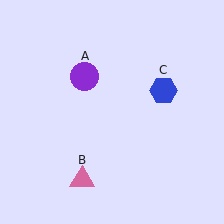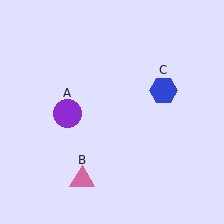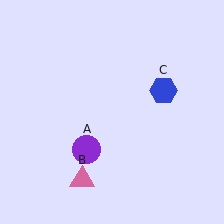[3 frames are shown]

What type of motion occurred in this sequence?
The purple circle (object A) rotated counterclockwise around the center of the scene.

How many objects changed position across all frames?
1 object changed position: purple circle (object A).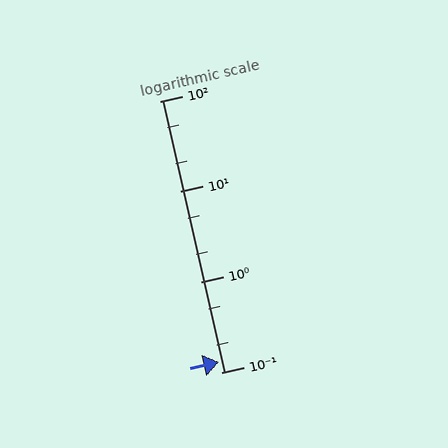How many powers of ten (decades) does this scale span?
The scale spans 3 decades, from 0.1 to 100.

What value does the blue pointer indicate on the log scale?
The pointer indicates approximately 0.13.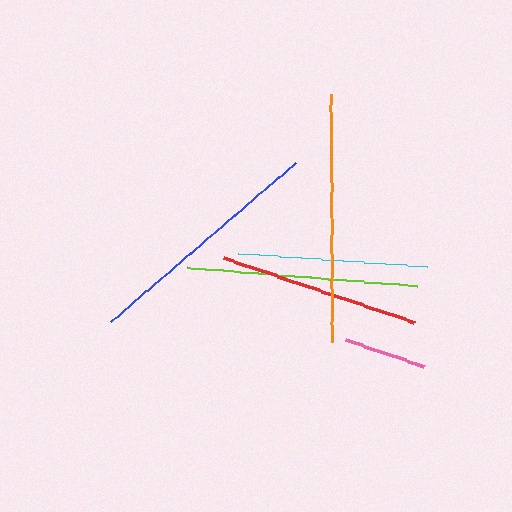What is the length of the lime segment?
The lime segment is approximately 232 pixels long.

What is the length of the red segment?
The red segment is approximately 201 pixels long.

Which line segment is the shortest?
The pink line is the shortest at approximately 83 pixels.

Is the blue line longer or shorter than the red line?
The blue line is longer than the red line.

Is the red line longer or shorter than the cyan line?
The red line is longer than the cyan line.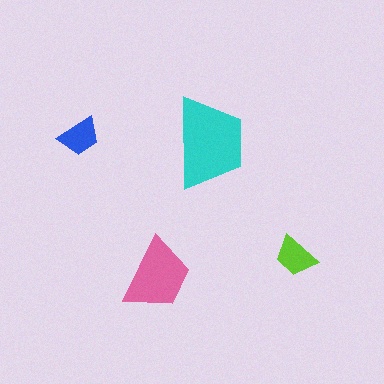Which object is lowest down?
The pink trapezoid is bottommost.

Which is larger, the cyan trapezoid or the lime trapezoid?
The cyan one.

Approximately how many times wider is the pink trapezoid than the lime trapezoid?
About 1.5 times wider.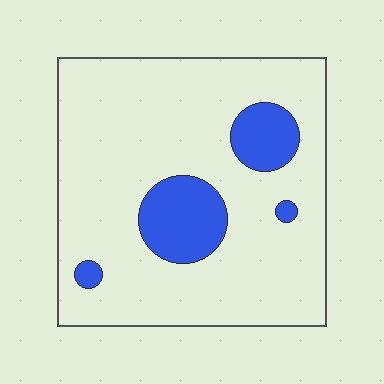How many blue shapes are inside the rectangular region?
4.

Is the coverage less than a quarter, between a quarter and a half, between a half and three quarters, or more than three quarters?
Less than a quarter.